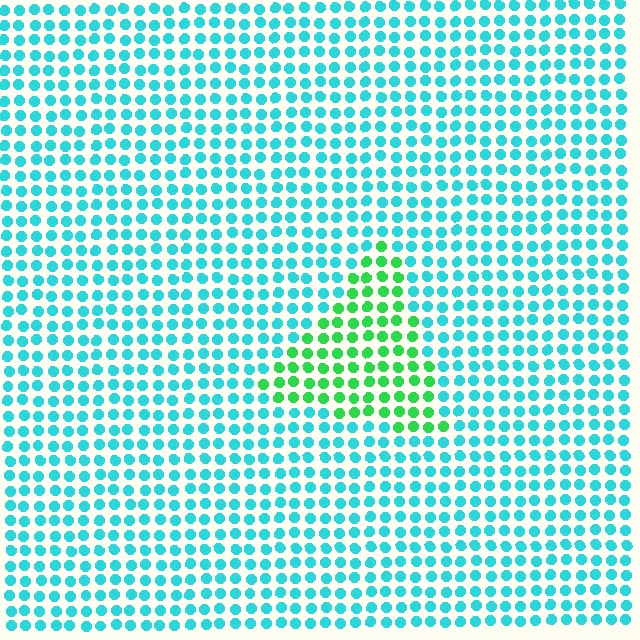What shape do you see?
I see a triangle.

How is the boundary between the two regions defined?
The boundary is defined purely by a slight shift in hue (about 49 degrees). Spacing, size, and orientation are identical on both sides.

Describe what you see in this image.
The image is filled with small cyan elements in a uniform arrangement. A triangle-shaped region is visible where the elements are tinted to a slightly different hue, forming a subtle color boundary.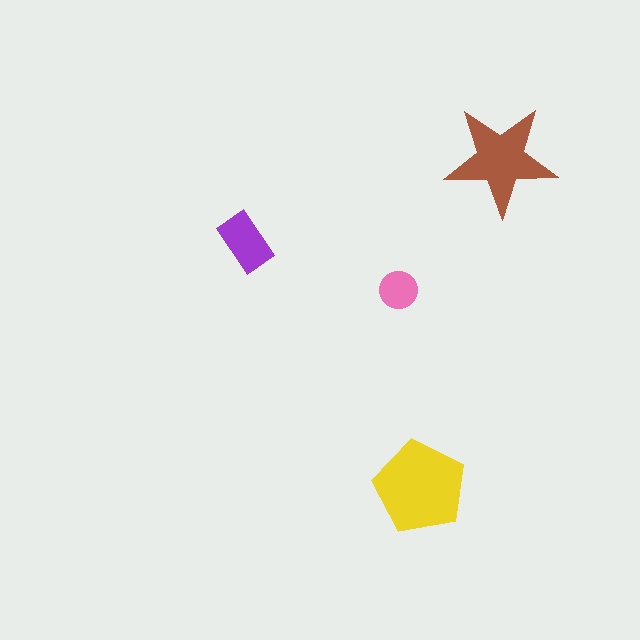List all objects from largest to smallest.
The yellow pentagon, the brown star, the purple rectangle, the pink circle.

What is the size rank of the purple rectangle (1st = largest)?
3rd.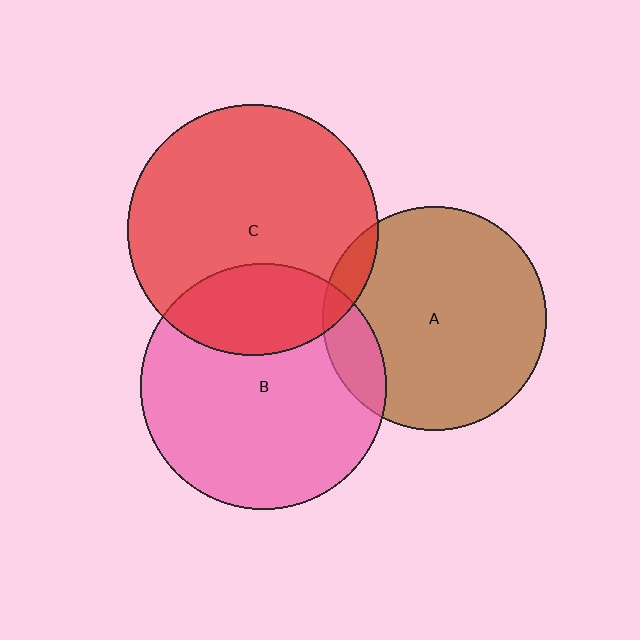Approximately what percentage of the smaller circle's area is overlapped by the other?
Approximately 25%.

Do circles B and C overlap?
Yes.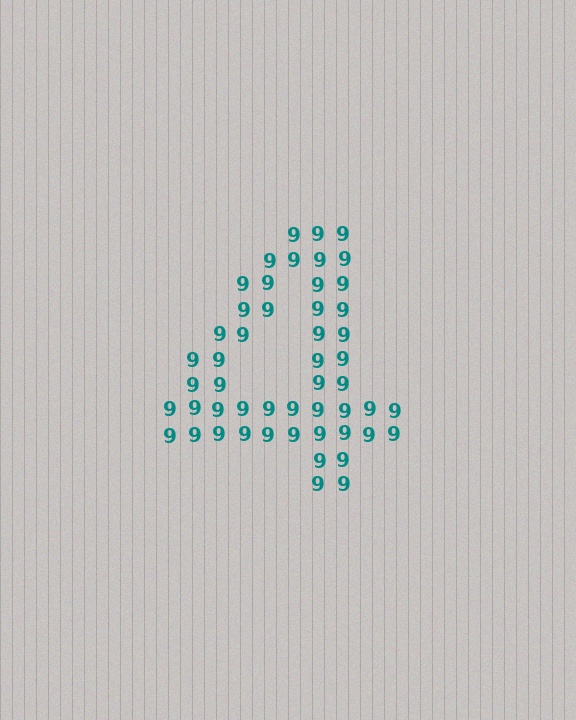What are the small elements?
The small elements are digit 9's.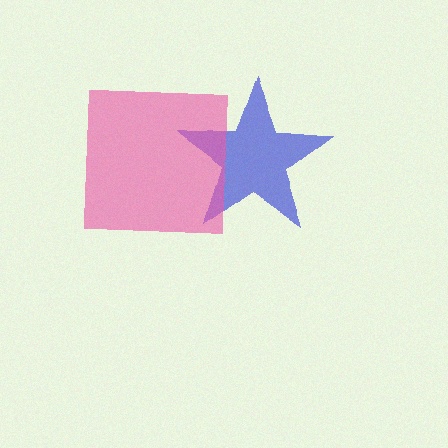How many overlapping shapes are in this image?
There are 2 overlapping shapes in the image.